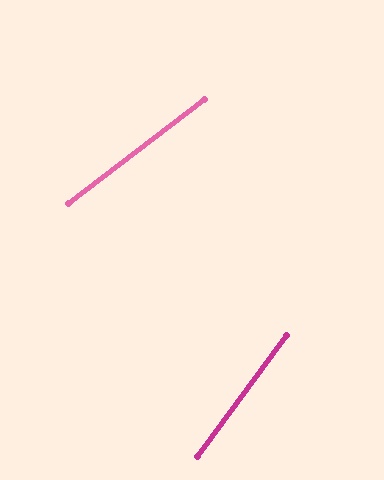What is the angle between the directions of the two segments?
Approximately 16 degrees.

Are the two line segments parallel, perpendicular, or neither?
Neither parallel nor perpendicular — they differ by about 16°.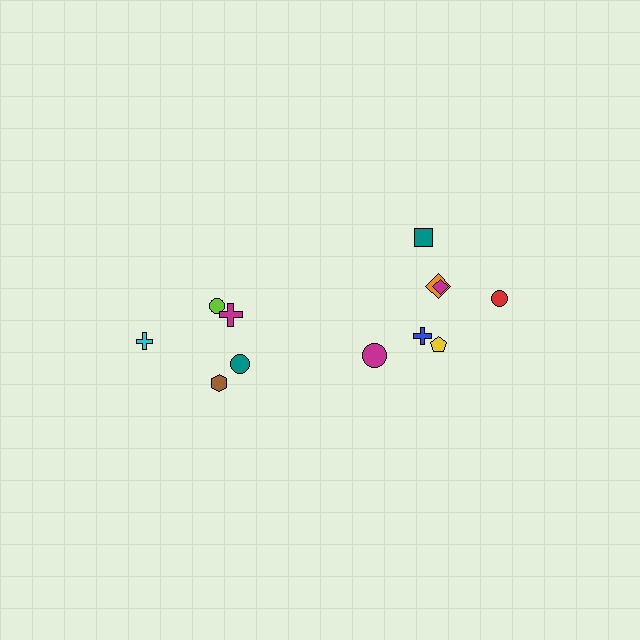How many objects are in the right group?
There are 7 objects.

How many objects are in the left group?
There are 5 objects.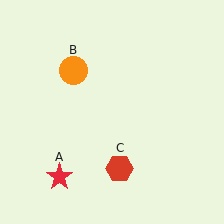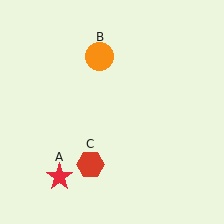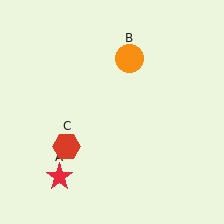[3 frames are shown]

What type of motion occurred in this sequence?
The orange circle (object B), red hexagon (object C) rotated clockwise around the center of the scene.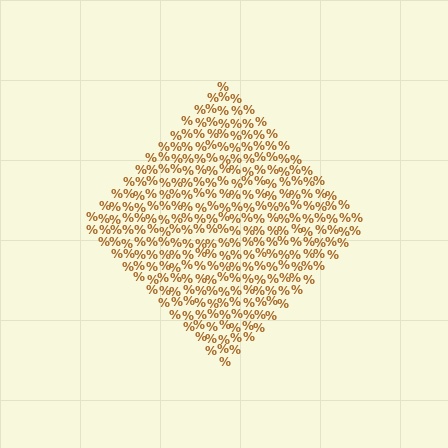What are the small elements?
The small elements are percent signs.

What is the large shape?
The large shape is a diamond.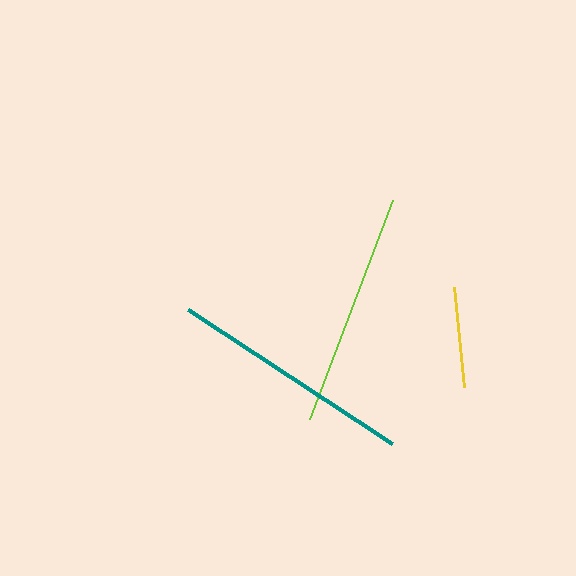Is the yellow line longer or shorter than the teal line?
The teal line is longer than the yellow line.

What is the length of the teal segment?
The teal segment is approximately 244 pixels long.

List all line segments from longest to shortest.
From longest to shortest: teal, lime, yellow.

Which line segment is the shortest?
The yellow line is the shortest at approximately 101 pixels.